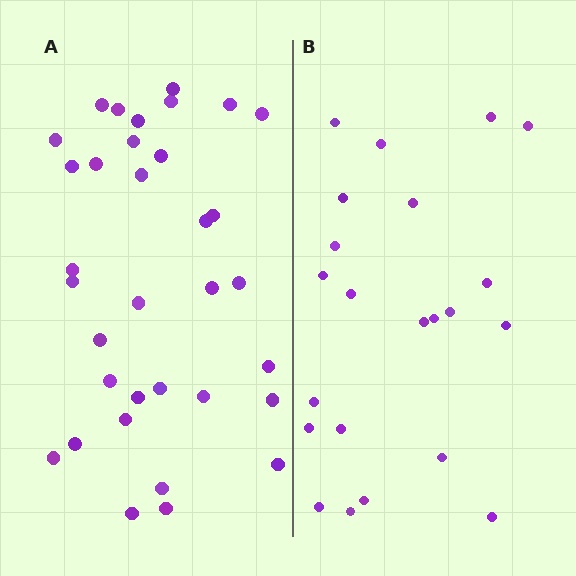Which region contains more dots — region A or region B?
Region A (the left region) has more dots.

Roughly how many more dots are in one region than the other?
Region A has roughly 12 or so more dots than region B.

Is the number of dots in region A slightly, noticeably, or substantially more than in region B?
Region A has substantially more. The ratio is roughly 1.5 to 1.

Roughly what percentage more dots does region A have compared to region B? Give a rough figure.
About 55% more.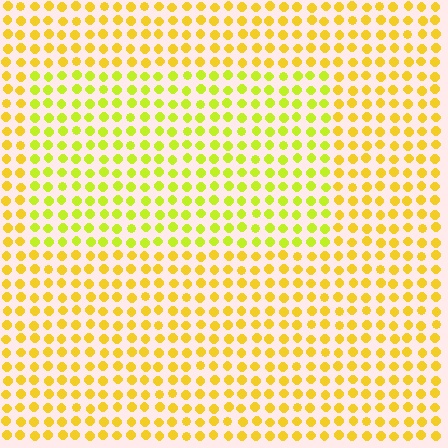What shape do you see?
I see a rectangle.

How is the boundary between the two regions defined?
The boundary is defined purely by a slight shift in hue (about 26 degrees). Spacing, size, and orientation are identical on both sides.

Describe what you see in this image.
The image is filled with small yellow elements in a uniform arrangement. A rectangle-shaped region is visible where the elements are tinted to a slightly different hue, forming a subtle color boundary.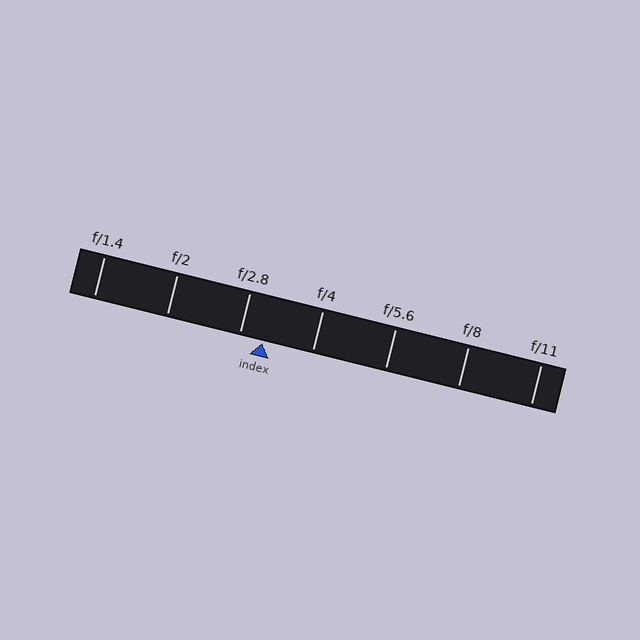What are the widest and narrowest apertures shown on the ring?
The widest aperture shown is f/1.4 and the narrowest is f/11.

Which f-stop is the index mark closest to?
The index mark is closest to f/2.8.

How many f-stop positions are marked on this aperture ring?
There are 7 f-stop positions marked.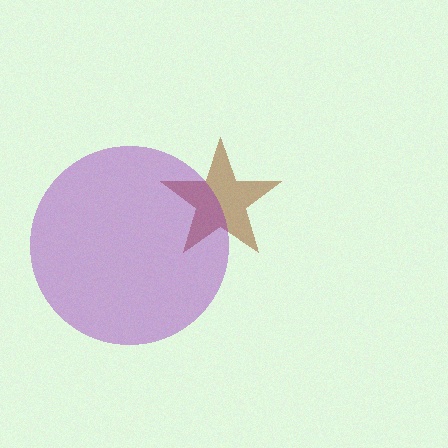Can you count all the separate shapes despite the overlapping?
Yes, there are 2 separate shapes.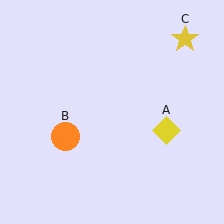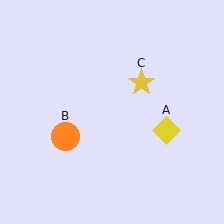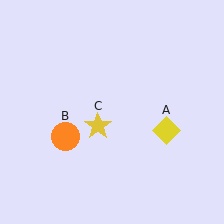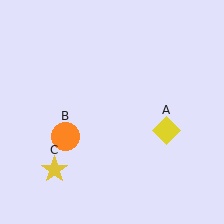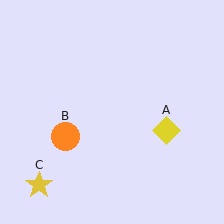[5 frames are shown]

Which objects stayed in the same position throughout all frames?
Yellow diamond (object A) and orange circle (object B) remained stationary.